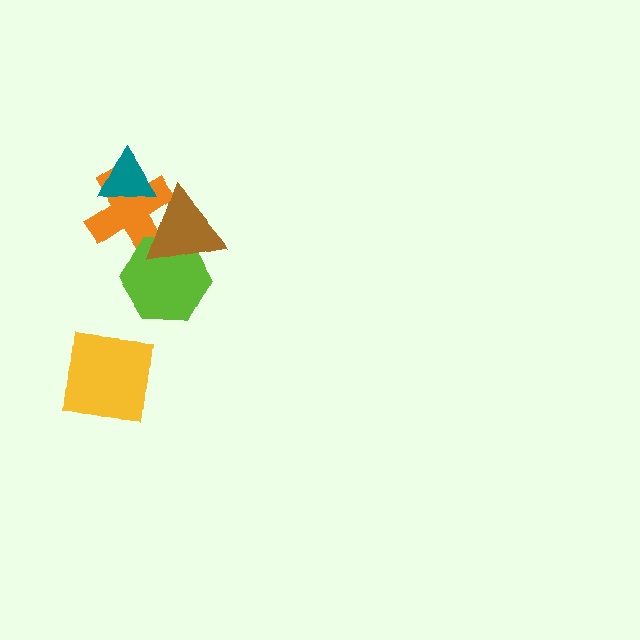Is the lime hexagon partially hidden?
Yes, it is partially covered by another shape.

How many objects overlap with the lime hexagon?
2 objects overlap with the lime hexagon.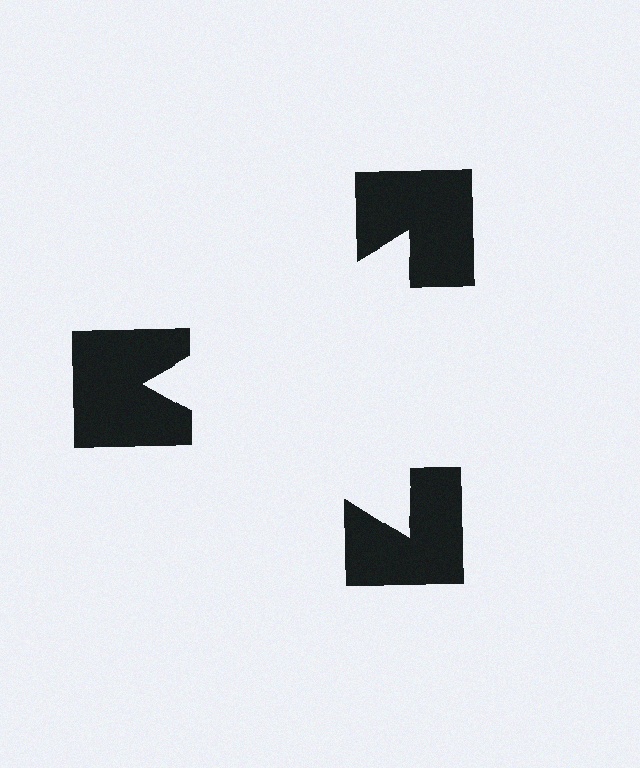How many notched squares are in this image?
There are 3 — one at each vertex of the illusory triangle.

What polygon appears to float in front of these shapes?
An illusory triangle — its edges are inferred from the aligned wedge cuts in the notched squares, not physically drawn.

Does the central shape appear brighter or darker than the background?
It typically appears slightly brighter than the background, even though no actual brightness change is drawn.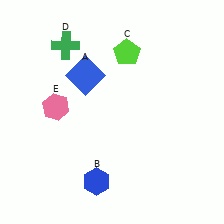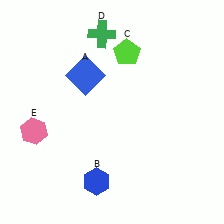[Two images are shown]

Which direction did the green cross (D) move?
The green cross (D) moved right.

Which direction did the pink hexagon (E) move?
The pink hexagon (E) moved down.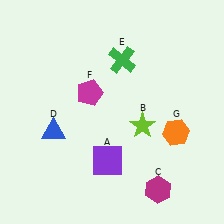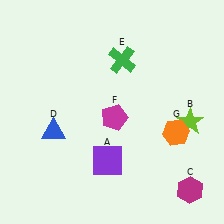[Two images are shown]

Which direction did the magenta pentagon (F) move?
The magenta pentagon (F) moved down.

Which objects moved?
The objects that moved are: the lime star (B), the magenta hexagon (C), the magenta pentagon (F).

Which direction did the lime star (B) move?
The lime star (B) moved right.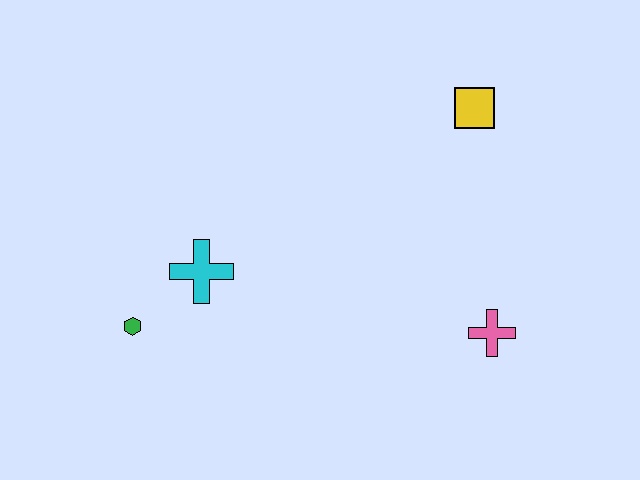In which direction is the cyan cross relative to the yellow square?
The cyan cross is to the left of the yellow square.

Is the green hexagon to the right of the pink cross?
No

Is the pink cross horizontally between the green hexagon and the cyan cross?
No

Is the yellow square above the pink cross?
Yes